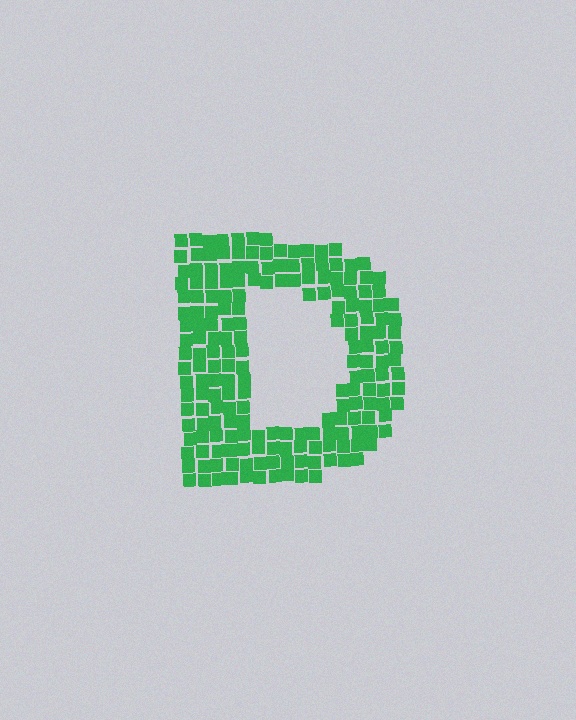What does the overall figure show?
The overall figure shows the letter D.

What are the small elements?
The small elements are squares.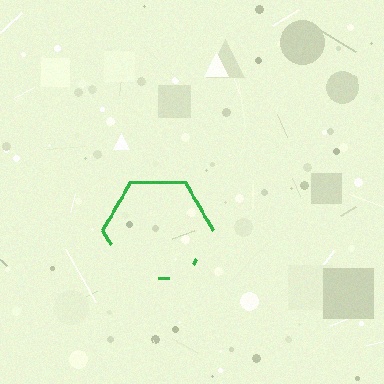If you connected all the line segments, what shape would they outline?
They would outline a hexagon.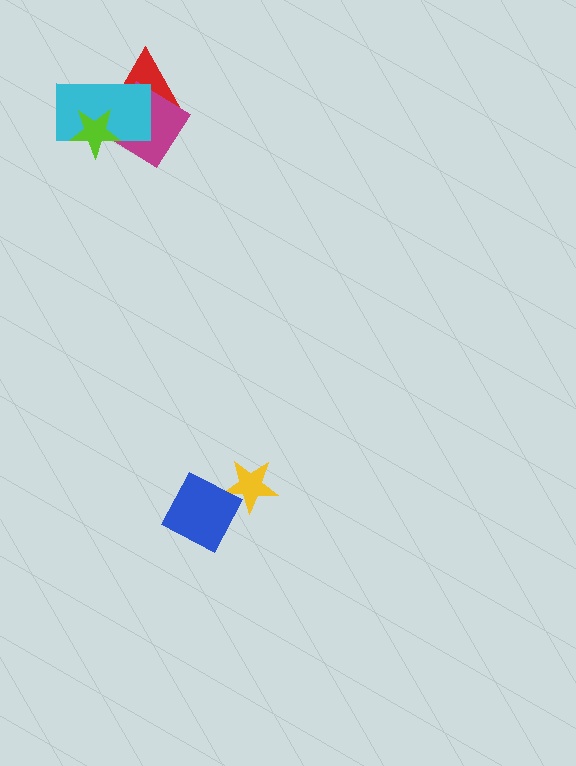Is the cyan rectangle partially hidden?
Yes, it is partially covered by another shape.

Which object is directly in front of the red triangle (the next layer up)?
The magenta diamond is directly in front of the red triangle.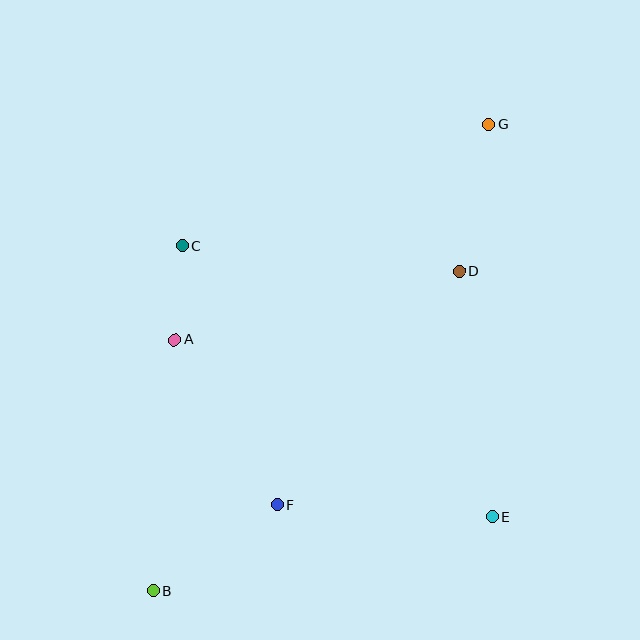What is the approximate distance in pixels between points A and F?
The distance between A and F is approximately 194 pixels.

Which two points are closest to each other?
Points A and C are closest to each other.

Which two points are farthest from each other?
Points B and G are farthest from each other.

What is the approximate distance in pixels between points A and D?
The distance between A and D is approximately 293 pixels.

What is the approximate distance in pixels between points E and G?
The distance between E and G is approximately 392 pixels.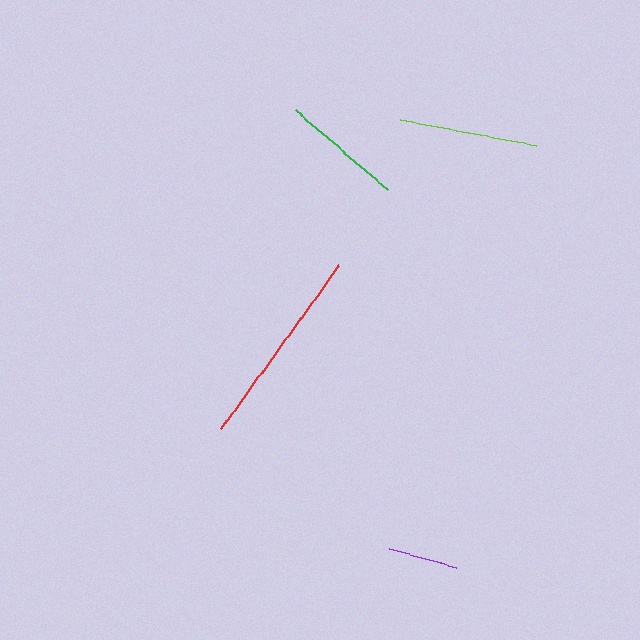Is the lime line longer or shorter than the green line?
The lime line is longer than the green line.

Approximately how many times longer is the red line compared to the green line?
The red line is approximately 1.7 times the length of the green line.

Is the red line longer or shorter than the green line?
The red line is longer than the green line.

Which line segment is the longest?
The red line is the longest at approximately 203 pixels.